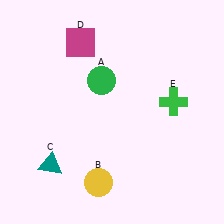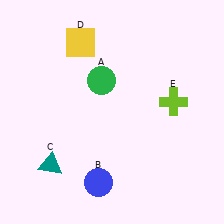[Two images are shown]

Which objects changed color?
B changed from yellow to blue. D changed from magenta to yellow. E changed from green to lime.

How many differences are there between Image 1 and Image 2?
There are 3 differences between the two images.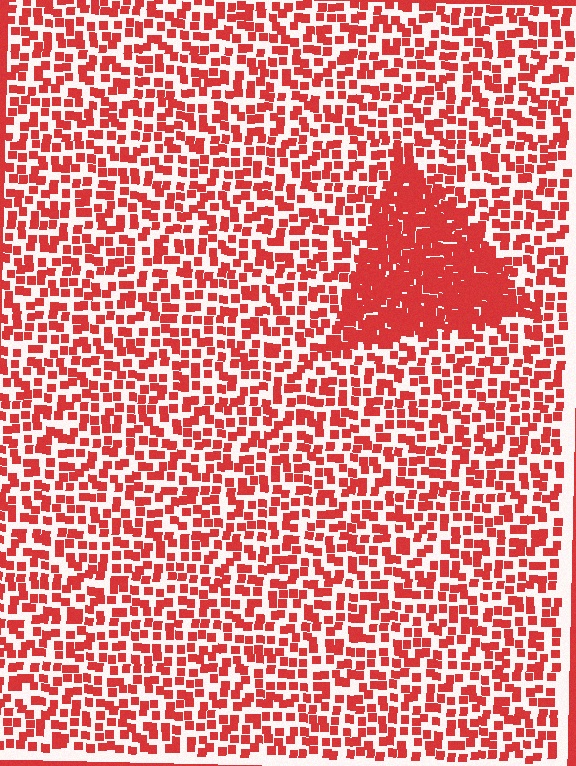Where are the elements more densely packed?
The elements are more densely packed inside the triangle boundary.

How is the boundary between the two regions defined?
The boundary is defined by a change in element density (approximately 2.4x ratio). All elements are the same color, size, and shape.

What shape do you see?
I see a triangle.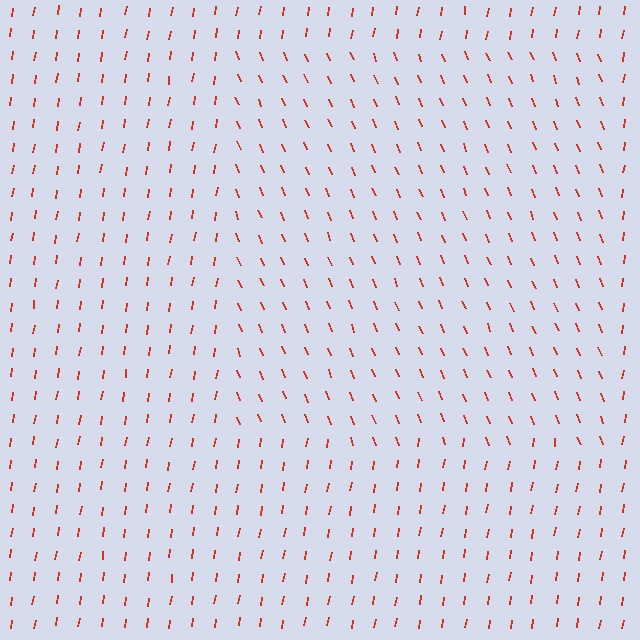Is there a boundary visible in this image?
Yes, there is a texture boundary formed by a change in line orientation.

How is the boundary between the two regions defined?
The boundary is defined purely by a change in line orientation (approximately 31 degrees difference). All lines are the same color and thickness.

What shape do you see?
I see a rectangle.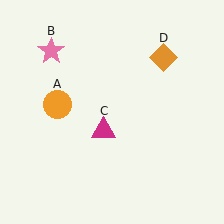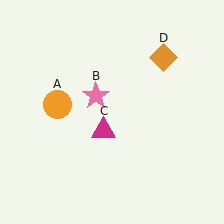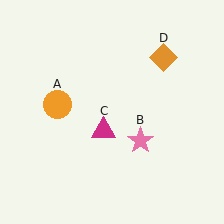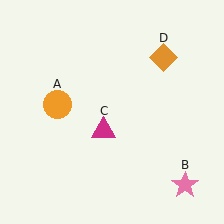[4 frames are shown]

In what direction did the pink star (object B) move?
The pink star (object B) moved down and to the right.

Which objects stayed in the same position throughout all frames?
Orange circle (object A) and magenta triangle (object C) and orange diamond (object D) remained stationary.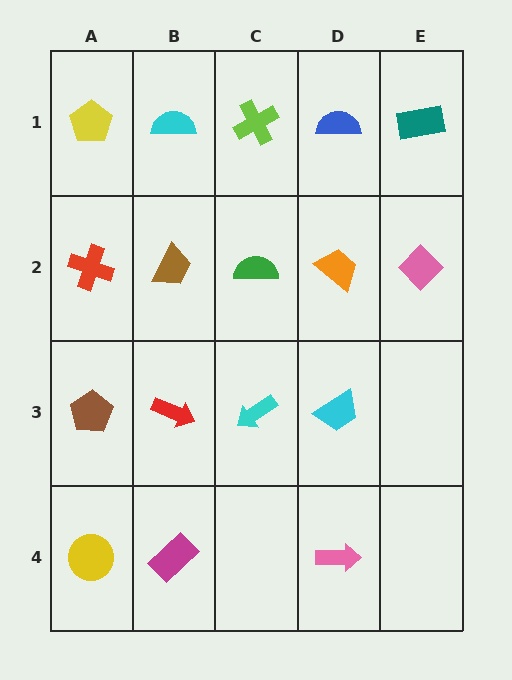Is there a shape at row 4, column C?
No, that cell is empty.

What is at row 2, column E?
A pink diamond.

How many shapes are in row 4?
3 shapes.